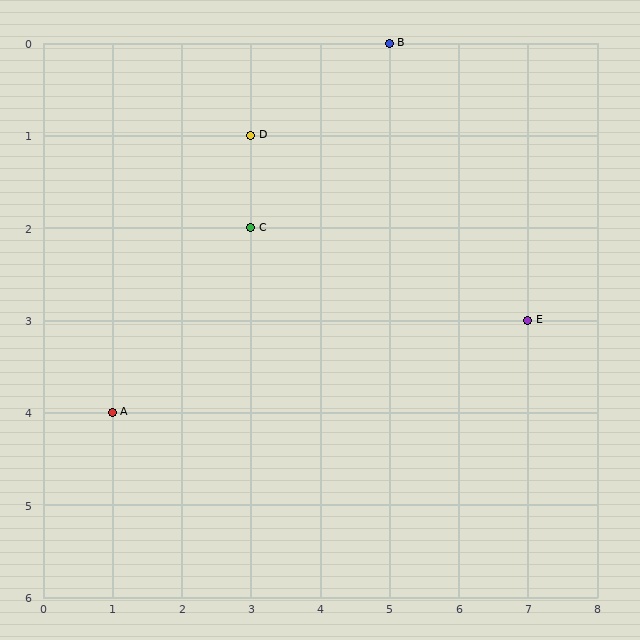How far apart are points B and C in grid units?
Points B and C are 2 columns and 2 rows apart (about 2.8 grid units diagonally).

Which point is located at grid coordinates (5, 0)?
Point B is at (5, 0).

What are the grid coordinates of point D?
Point D is at grid coordinates (3, 1).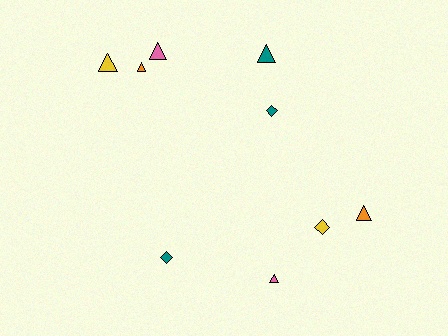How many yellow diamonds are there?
There is 1 yellow diamond.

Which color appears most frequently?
Teal, with 3 objects.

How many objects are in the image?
There are 9 objects.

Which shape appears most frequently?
Triangle, with 6 objects.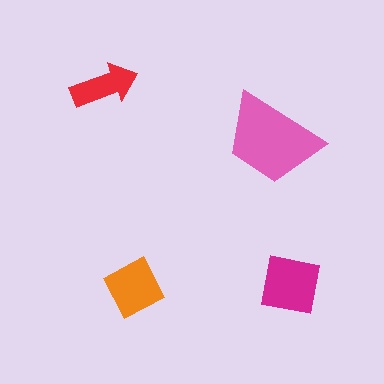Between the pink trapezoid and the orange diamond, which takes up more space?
The pink trapezoid.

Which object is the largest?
The pink trapezoid.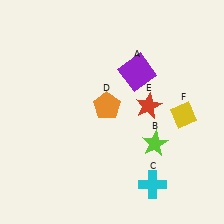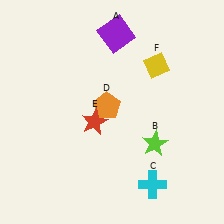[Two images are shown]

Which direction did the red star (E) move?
The red star (E) moved left.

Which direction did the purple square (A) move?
The purple square (A) moved up.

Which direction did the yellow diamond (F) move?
The yellow diamond (F) moved up.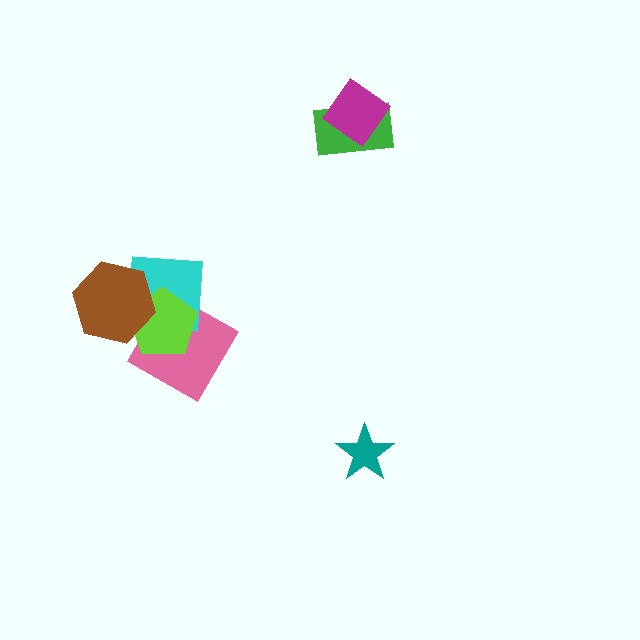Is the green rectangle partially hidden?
Yes, it is partially covered by another shape.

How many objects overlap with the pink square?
2 objects overlap with the pink square.